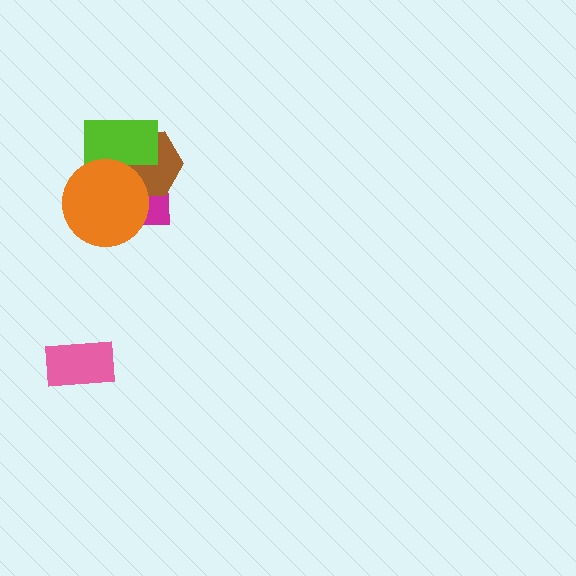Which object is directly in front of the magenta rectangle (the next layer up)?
The brown hexagon is directly in front of the magenta rectangle.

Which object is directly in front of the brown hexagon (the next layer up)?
The lime rectangle is directly in front of the brown hexagon.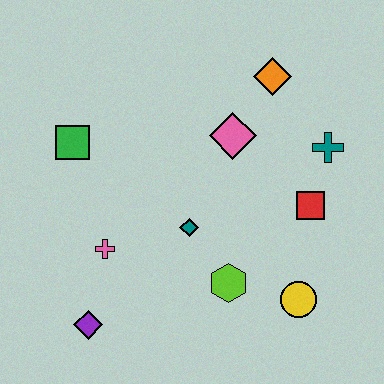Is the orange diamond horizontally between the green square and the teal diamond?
No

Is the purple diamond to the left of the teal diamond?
Yes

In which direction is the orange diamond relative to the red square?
The orange diamond is above the red square.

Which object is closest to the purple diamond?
The pink cross is closest to the purple diamond.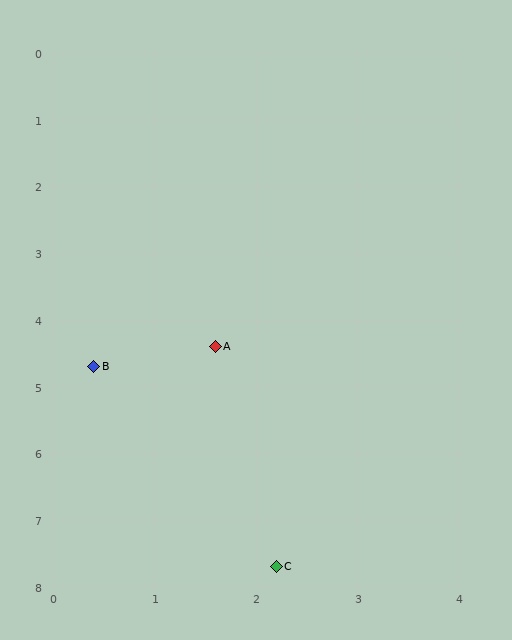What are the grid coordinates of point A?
Point A is at approximately (1.6, 4.4).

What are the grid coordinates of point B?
Point B is at approximately (0.4, 4.7).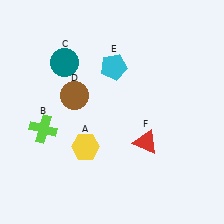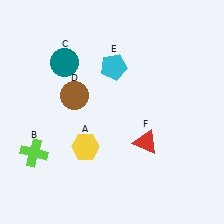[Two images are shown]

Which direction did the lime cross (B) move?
The lime cross (B) moved down.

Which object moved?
The lime cross (B) moved down.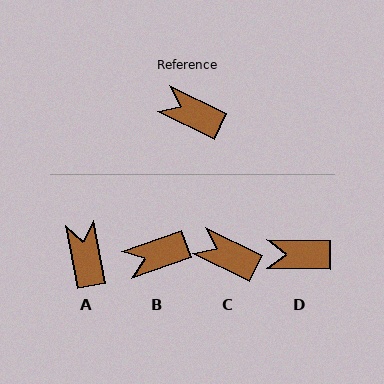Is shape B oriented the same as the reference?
No, it is off by about 45 degrees.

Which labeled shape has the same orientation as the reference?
C.